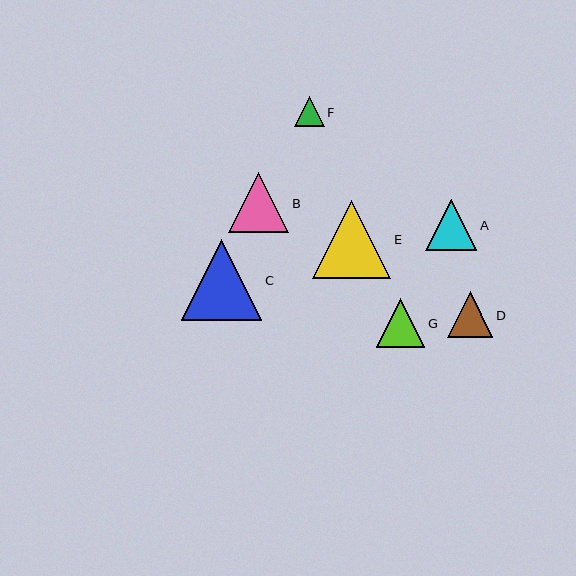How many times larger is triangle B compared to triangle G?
Triangle B is approximately 1.2 times the size of triangle G.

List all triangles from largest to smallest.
From largest to smallest: C, E, B, A, G, D, F.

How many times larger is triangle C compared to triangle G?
Triangle C is approximately 1.7 times the size of triangle G.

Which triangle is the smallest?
Triangle F is the smallest with a size of approximately 30 pixels.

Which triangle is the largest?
Triangle C is the largest with a size of approximately 81 pixels.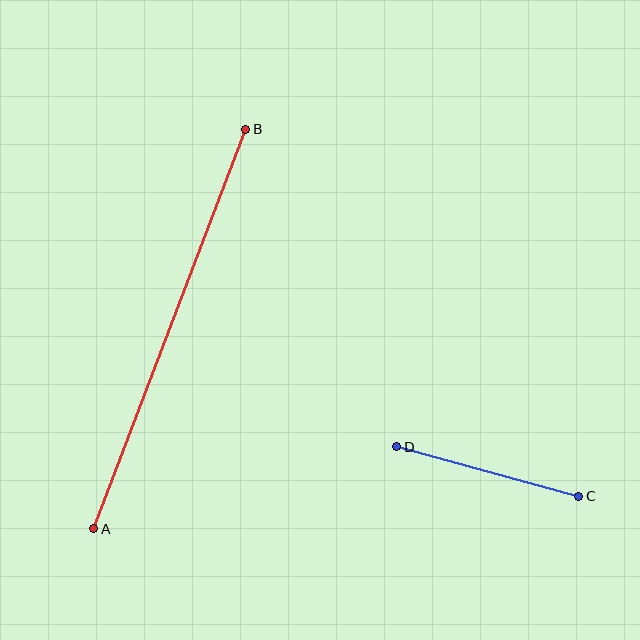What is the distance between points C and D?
The distance is approximately 189 pixels.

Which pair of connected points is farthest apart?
Points A and B are farthest apart.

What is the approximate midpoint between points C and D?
The midpoint is at approximately (488, 472) pixels.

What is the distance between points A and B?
The distance is approximately 427 pixels.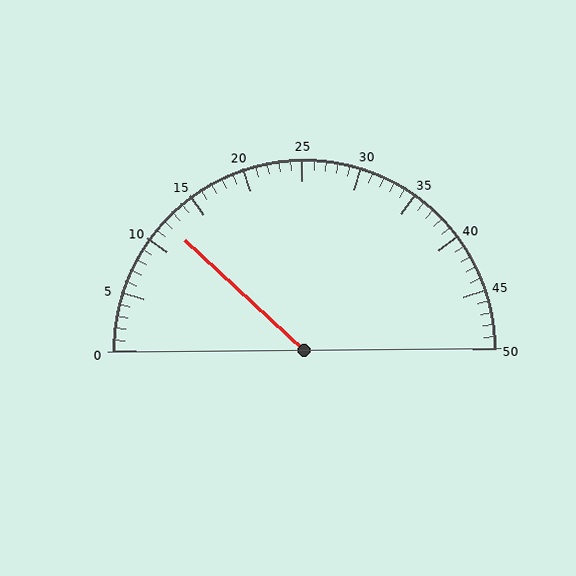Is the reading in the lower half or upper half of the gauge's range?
The reading is in the lower half of the range (0 to 50).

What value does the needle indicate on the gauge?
The needle indicates approximately 12.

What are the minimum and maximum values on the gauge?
The gauge ranges from 0 to 50.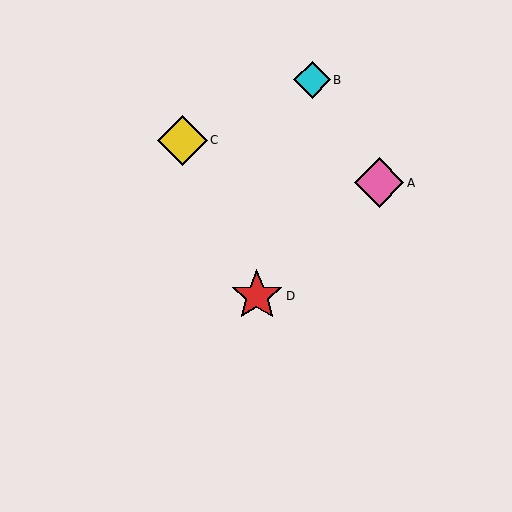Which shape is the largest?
The red star (labeled D) is the largest.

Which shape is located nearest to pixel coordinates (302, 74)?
The cyan diamond (labeled B) at (312, 80) is nearest to that location.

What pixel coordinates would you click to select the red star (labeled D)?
Click at (257, 296) to select the red star D.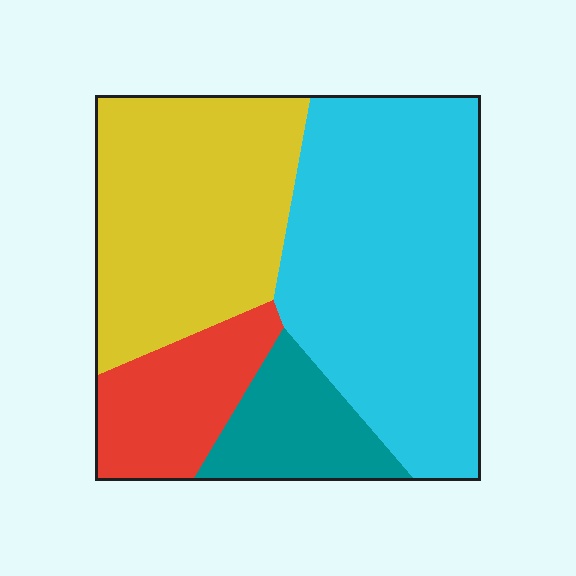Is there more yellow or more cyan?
Cyan.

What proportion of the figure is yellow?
Yellow takes up about one third (1/3) of the figure.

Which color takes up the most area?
Cyan, at roughly 45%.